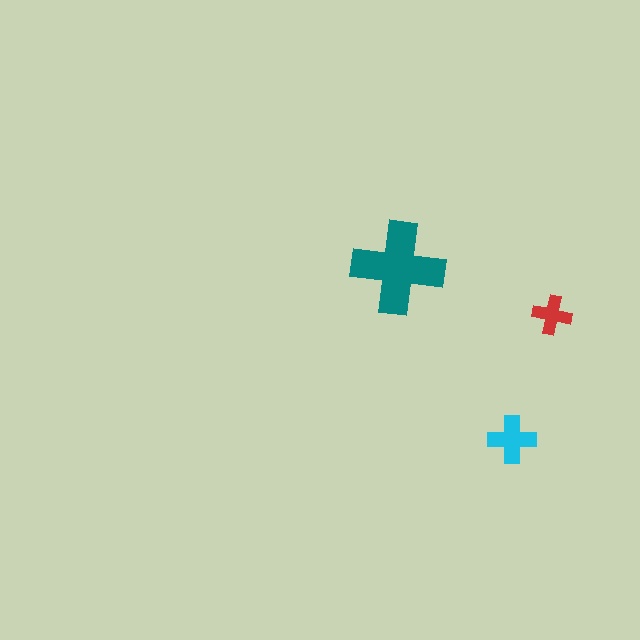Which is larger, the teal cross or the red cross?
The teal one.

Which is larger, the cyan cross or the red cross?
The cyan one.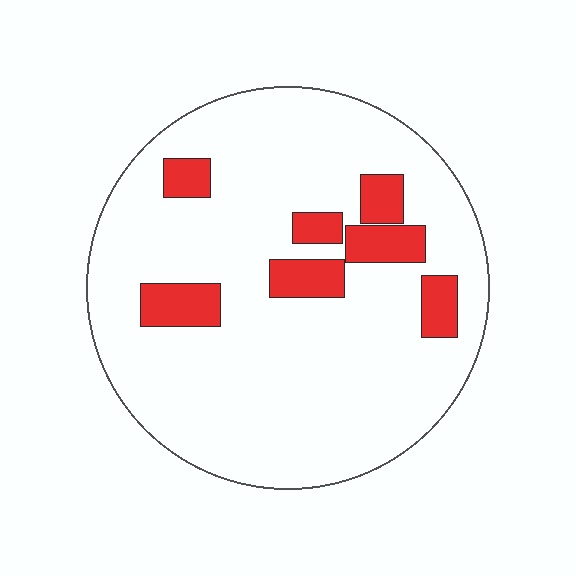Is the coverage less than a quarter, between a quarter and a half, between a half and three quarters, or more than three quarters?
Less than a quarter.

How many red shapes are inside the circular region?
7.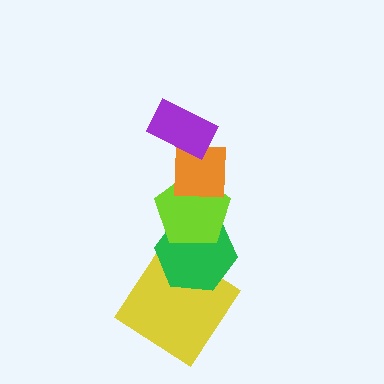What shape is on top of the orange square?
The purple rectangle is on top of the orange square.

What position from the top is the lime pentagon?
The lime pentagon is 3rd from the top.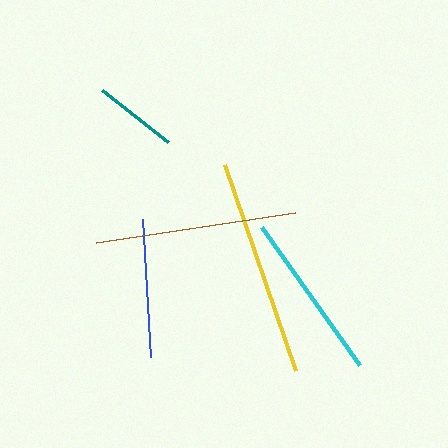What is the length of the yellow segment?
The yellow segment is approximately 218 pixels long.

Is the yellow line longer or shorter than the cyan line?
The yellow line is longer than the cyan line.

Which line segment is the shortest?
The teal line is the shortest at approximately 84 pixels.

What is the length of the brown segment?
The brown segment is approximately 201 pixels long.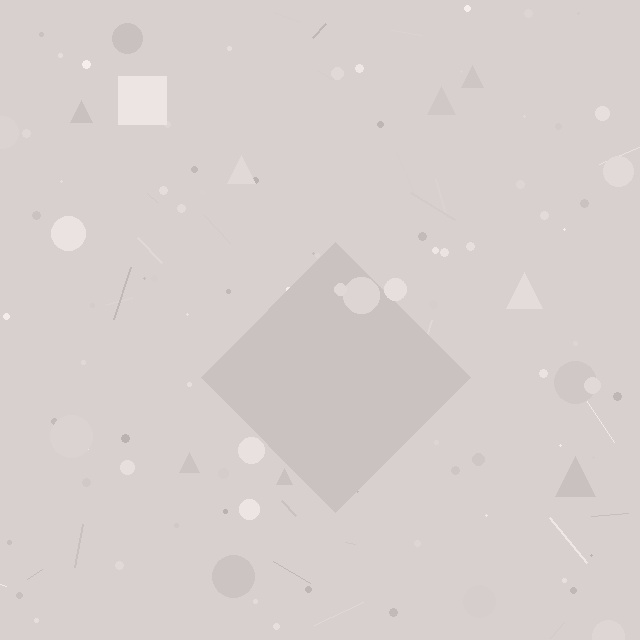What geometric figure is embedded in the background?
A diamond is embedded in the background.